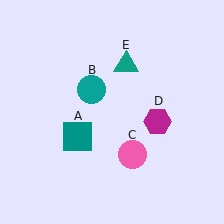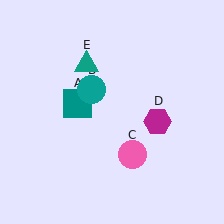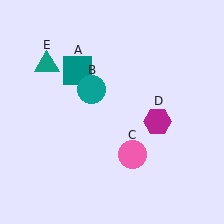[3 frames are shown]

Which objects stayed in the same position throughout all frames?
Teal circle (object B) and pink circle (object C) and magenta hexagon (object D) remained stationary.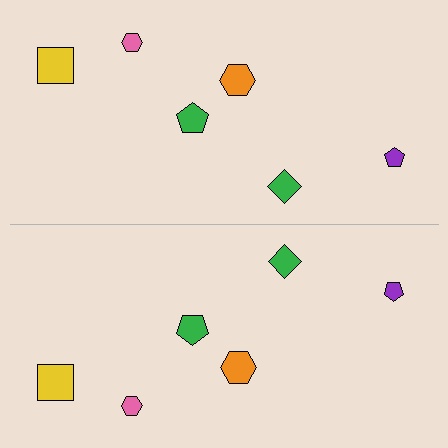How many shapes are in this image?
There are 12 shapes in this image.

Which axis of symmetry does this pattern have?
The pattern has a horizontal axis of symmetry running through the center of the image.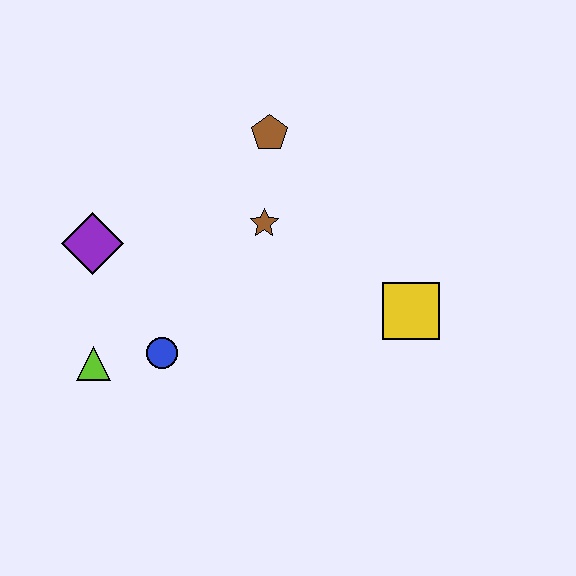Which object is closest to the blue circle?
The lime triangle is closest to the blue circle.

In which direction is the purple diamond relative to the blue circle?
The purple diamond is above the blue circle.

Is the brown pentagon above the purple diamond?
Yes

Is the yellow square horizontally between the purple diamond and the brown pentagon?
No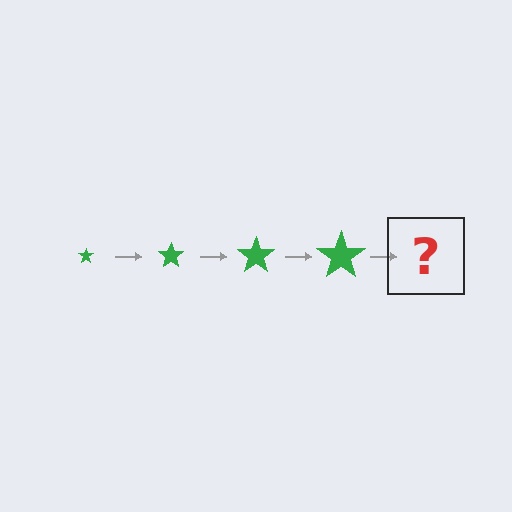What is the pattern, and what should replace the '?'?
The pattern is that the star gets progressively larger each step. The '?' should be a green star, larger than the previous one.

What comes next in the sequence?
The next element should be a green star, larger than the previous one.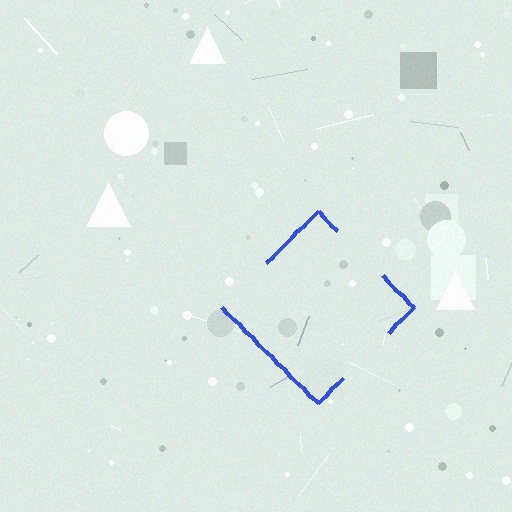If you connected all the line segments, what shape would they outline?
They would outline a diamond.